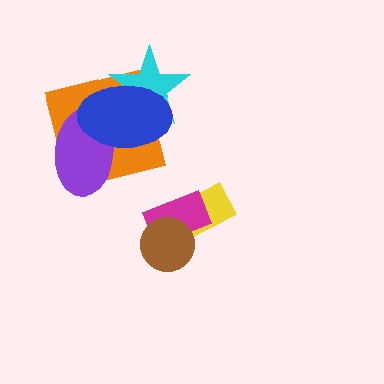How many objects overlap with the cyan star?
2 objects overlap with the cyan star.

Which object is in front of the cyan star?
The blue ellipse is in front of the cyan star.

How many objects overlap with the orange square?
3 objects overlap with the orange square.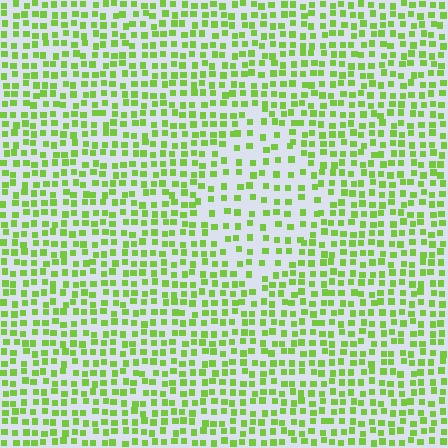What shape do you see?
I see a diamond.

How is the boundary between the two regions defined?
The boundary is defined by a change in element density (approximately 1.7x ratio). All elements are the same color, size, and shape.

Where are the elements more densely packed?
The elements are more densely packed outside the diamond boundary.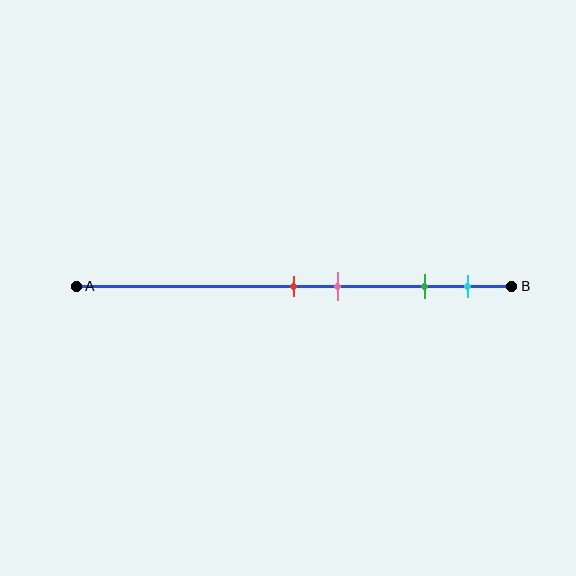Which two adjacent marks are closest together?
The red and pink marks are the closest adjacent pair.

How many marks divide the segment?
There are 4 marks dividing the segment.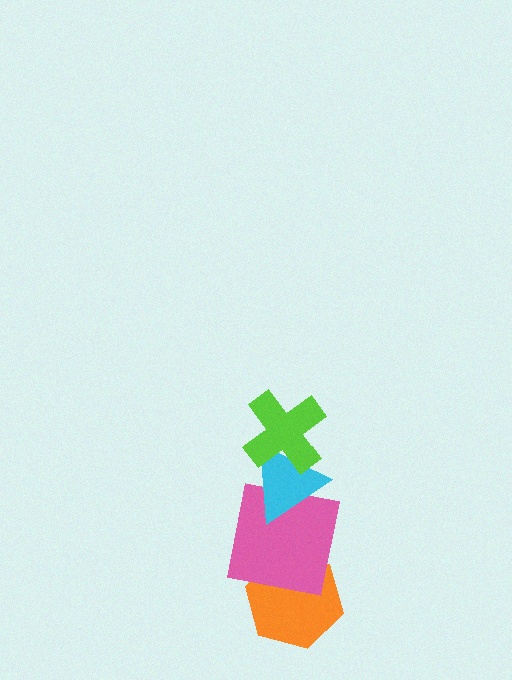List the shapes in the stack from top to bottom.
From top to bottom: the lime cross, the cyan triangle, the pink square, the orange hexagon.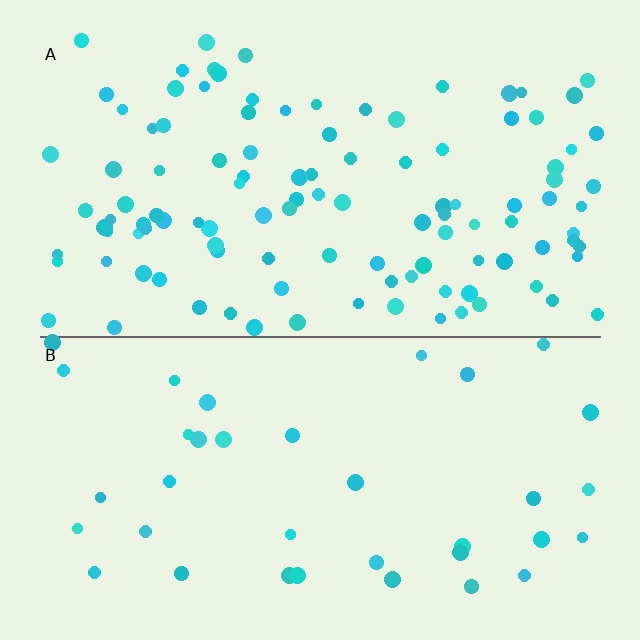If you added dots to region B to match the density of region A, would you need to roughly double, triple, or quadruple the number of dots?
Approximately triple.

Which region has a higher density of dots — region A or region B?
A (the top).